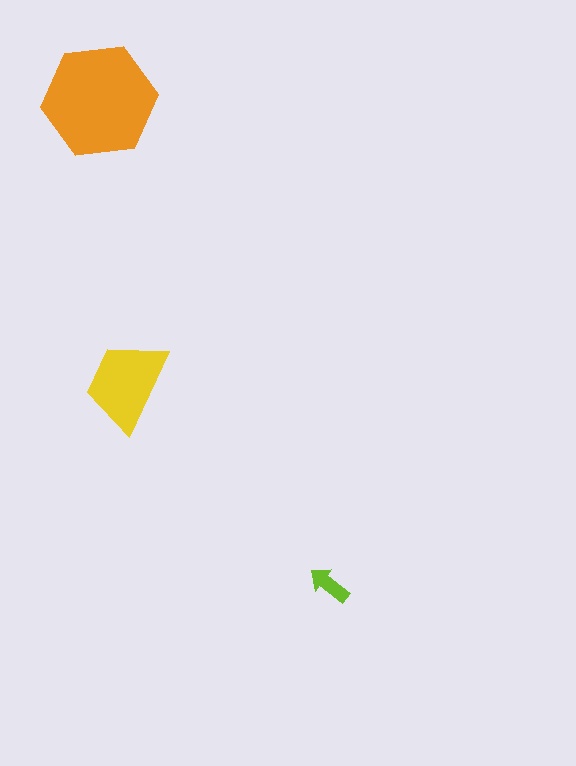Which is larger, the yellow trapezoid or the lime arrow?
The yellow trapezoid.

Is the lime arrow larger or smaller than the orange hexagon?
Smaller.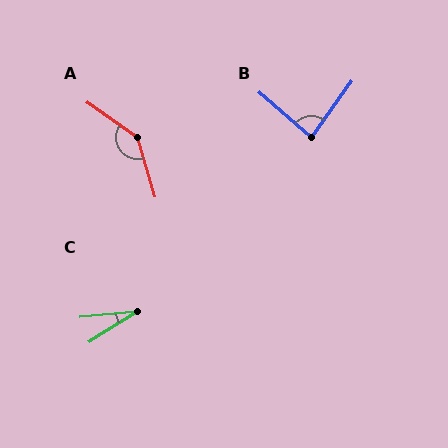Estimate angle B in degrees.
Approximately 85 degrees.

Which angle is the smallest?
C, at approximately 26 degrees.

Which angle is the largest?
A, at approximately 141 degrees.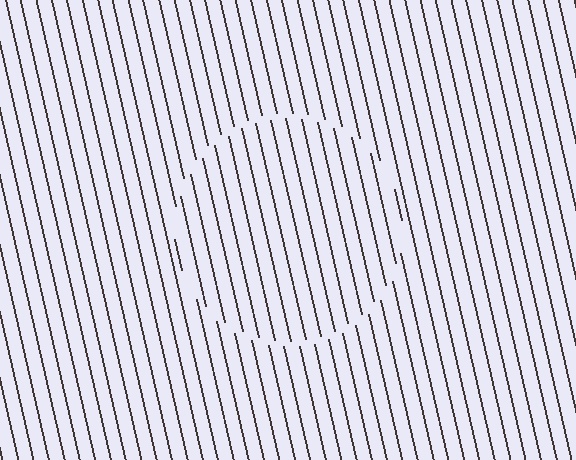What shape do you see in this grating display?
An illusory circle. The interior of the shape contains the same grating, shifted by half a period — the contour is defined by the phase discontinuity where line-ends from the inner and outer gratings abut.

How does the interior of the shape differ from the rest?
The interior of the shape contains the same grating, shifted by half a period — the contour is defined by the phase discontinuity where line-ends from the inner and outer gratings abut.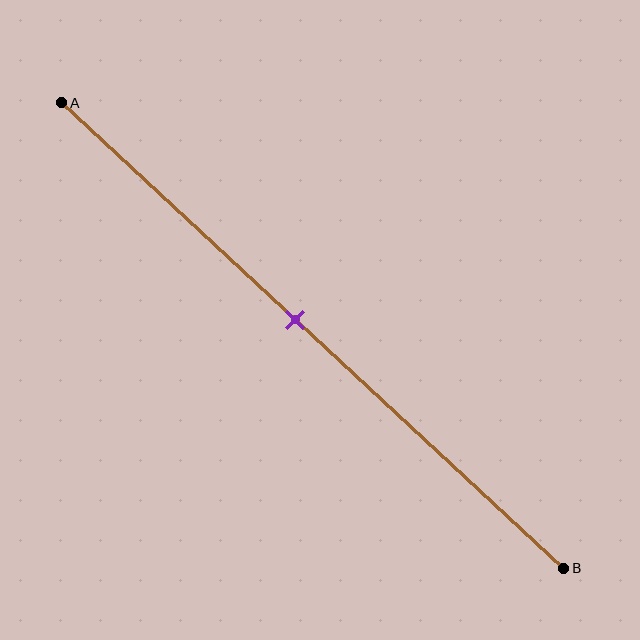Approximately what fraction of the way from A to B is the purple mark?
The purple mark is approximately 45% of the way from A to B.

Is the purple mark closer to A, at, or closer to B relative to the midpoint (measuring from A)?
The purple mark is closer to point A than the midpoint of segment AB.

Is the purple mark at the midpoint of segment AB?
No, the mark is at about 45% from A, not at the 50% midpoint.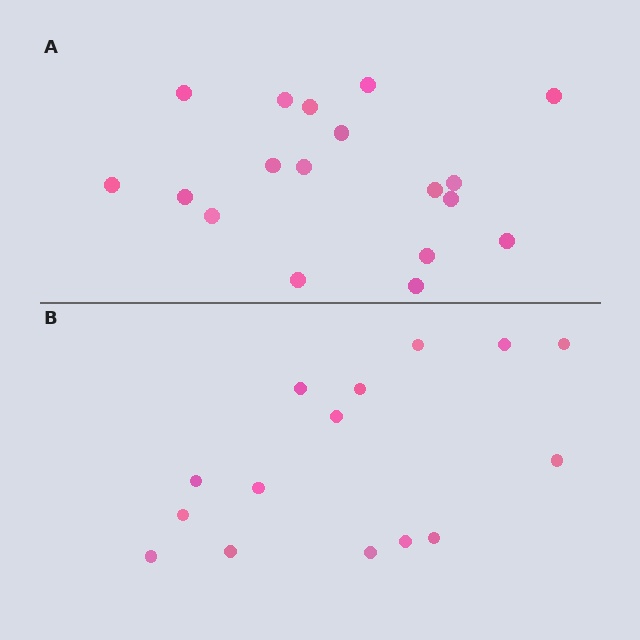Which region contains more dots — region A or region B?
Region A (the top region) has more dots.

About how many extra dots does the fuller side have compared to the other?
Region A has just a few more — roughly 2 or 3 more dots than region B.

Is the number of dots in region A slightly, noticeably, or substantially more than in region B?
Region A has only slightly more — the two regions are fairly close. The ratio is roughly 1.2 to 1.